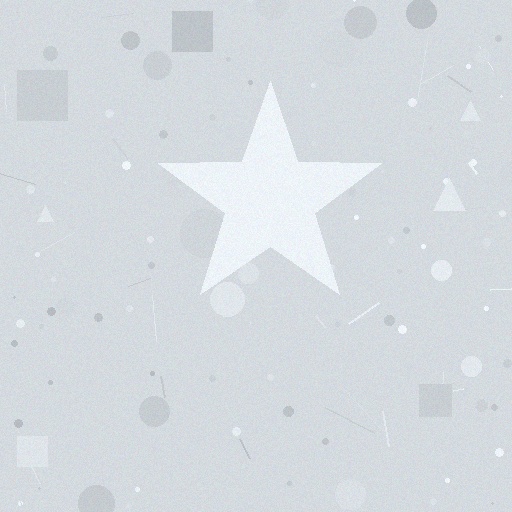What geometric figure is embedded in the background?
A star is embedded in the background.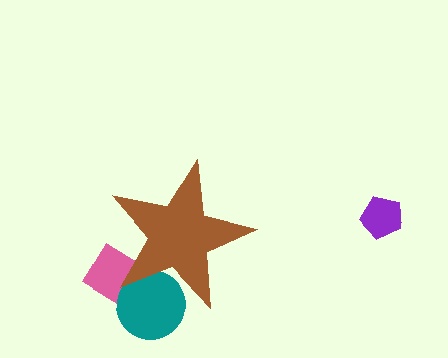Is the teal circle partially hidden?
Yes, the teal circle is partially hidden behind the brown star.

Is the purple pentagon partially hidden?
No, the purple pentagon is fully visible.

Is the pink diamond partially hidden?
Yes, the pink diamond is partially hidden behind the brown star.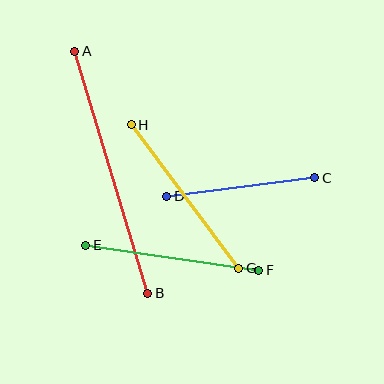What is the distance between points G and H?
The distance is approximately 179 pixels.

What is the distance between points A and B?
The distance is approximately 253 pixels.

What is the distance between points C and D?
The distance is approximately 149 pixels.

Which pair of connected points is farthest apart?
Points A and B are farthest apart.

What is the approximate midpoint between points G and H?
The midpoint is at approximately (185, 197) pixels.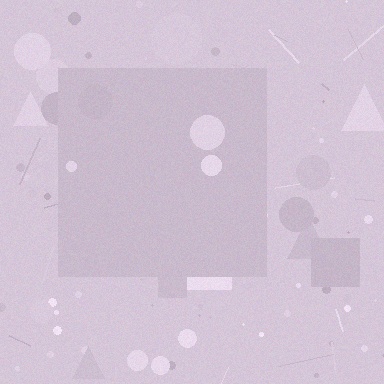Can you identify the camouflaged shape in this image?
The camouflaged shape is a square.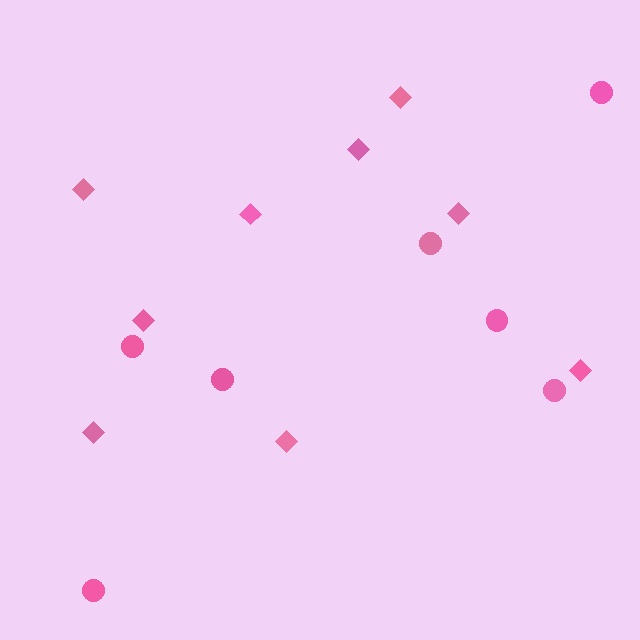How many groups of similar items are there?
There are 2 groups: one group of diamonds (9) and one group of circles (7).